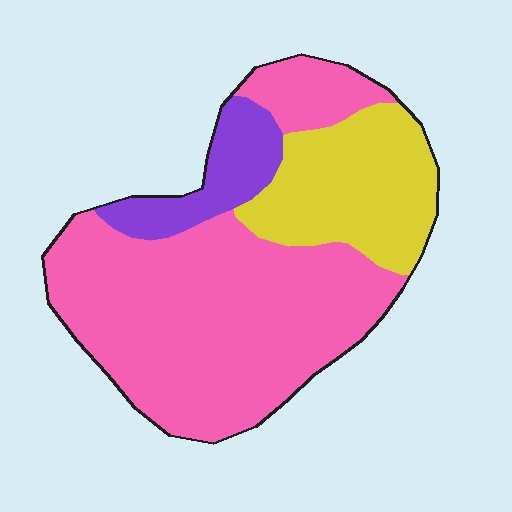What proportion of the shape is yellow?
Yellow takes up about one quarter (1/4) of the shape.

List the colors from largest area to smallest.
From largest to smallest: pink, yellow, purple.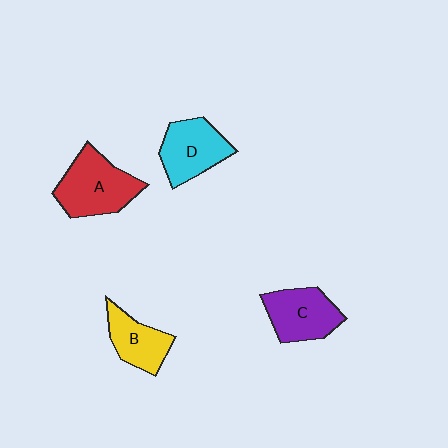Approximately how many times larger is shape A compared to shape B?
Approximately 1.5 times.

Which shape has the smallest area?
Shape B (yellow).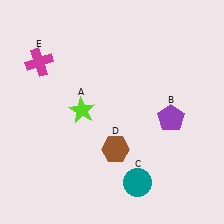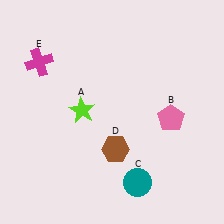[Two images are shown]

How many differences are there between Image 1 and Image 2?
There is 1 difference between the two images.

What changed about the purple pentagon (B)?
In Image 1, B is purple. In Image 2, it changed to pink.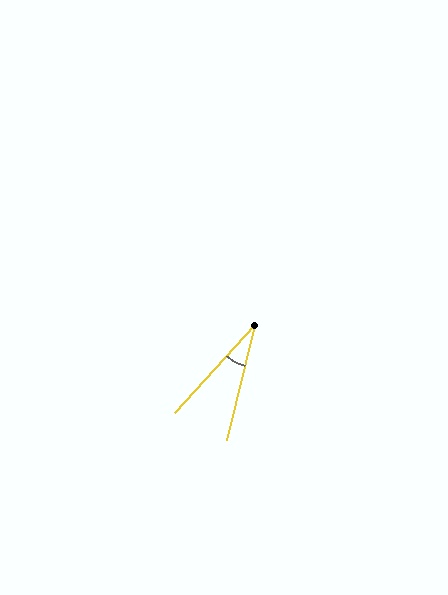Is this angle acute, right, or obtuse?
It is acute.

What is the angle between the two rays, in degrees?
Approximately 29 degrees.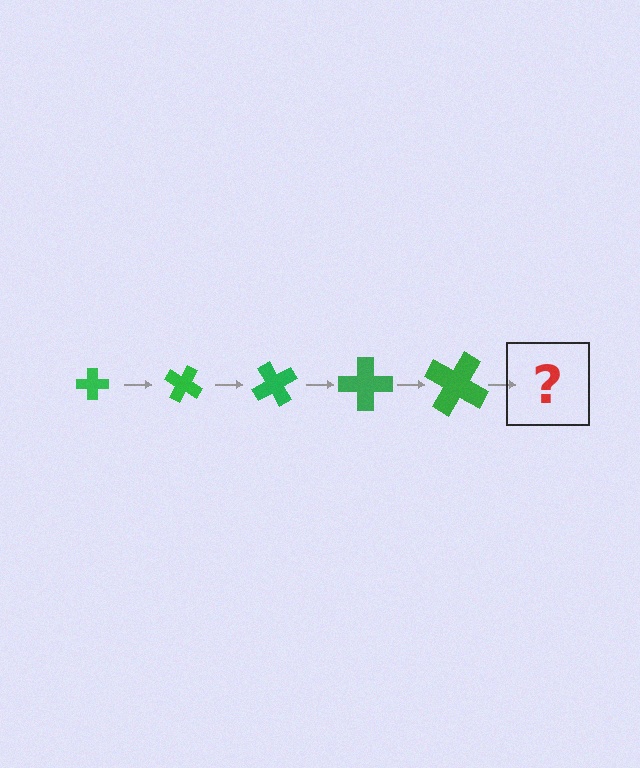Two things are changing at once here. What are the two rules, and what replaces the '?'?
The two rules are that the cross grows larger each step and it rotates 30 degrees each step. The '?' should be a cross, larger than the previous one and rotated 150 degrees from the start.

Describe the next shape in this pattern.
It should be a cross, larger than the previous one and rotated 150 degrees from the start.